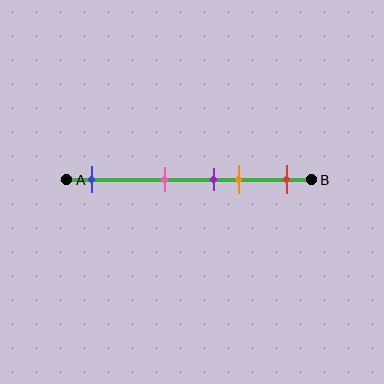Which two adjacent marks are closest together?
The purple and orange marks are the closest adjacent pair.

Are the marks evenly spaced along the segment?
No, the marks are not evenly spaced.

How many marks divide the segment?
There are 5 marks dividing the segment.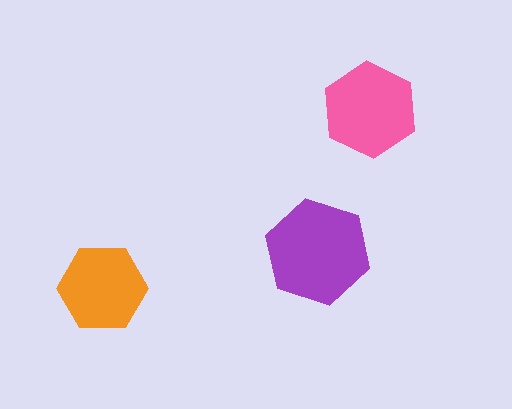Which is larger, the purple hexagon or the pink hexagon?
The purple one.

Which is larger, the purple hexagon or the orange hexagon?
The purple one.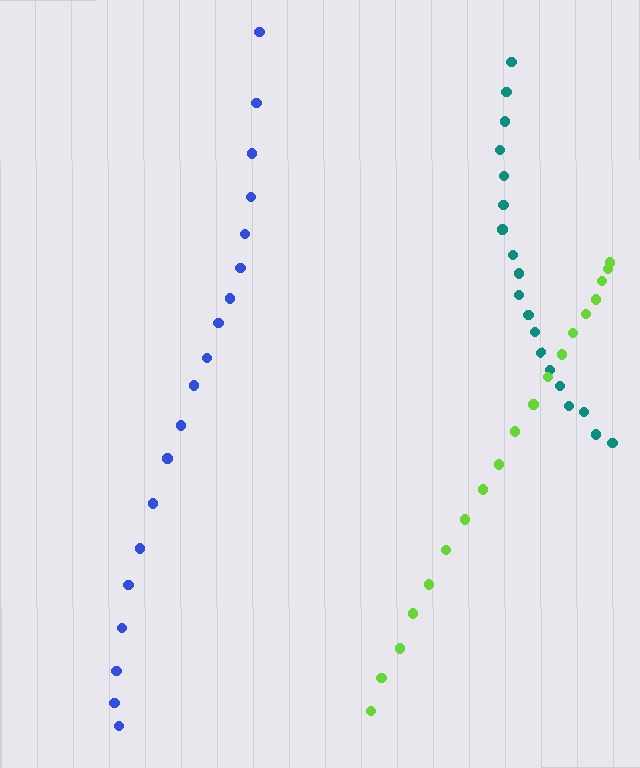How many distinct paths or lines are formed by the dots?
There are 3 distinct paths.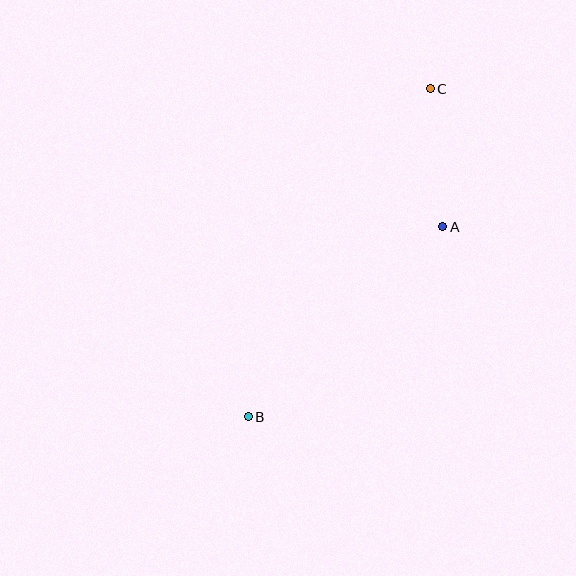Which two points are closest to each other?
Points A and C are closest to each other.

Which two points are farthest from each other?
Points B and C are farthest from each other.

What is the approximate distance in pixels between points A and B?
The distance between A and B is approximately 272 pixels.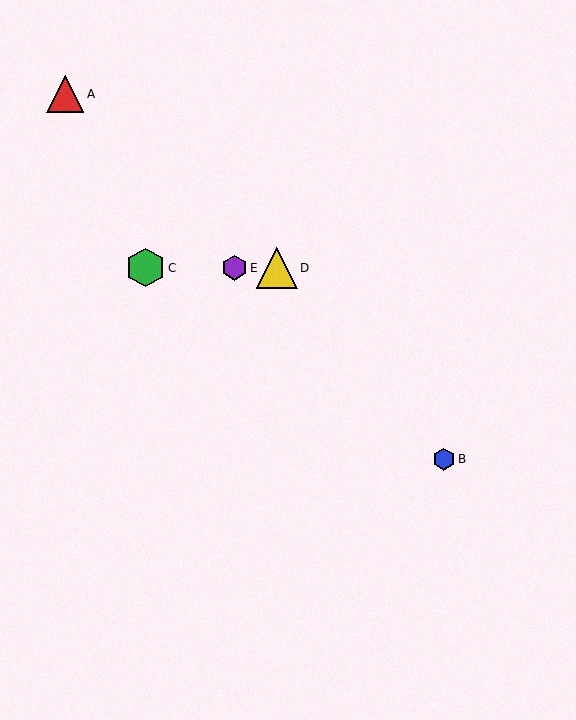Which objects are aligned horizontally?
Objects C, D, E are aligned horizontally.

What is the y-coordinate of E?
Object E is at y≈268.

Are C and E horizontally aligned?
Yes, both are at y≈268.